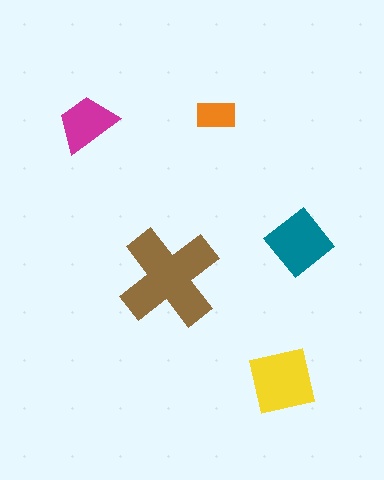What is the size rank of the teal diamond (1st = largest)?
3rd.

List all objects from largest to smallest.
The brown cross, the yellow square, the teal diamond, the magenta trapezoid, the orange rectangle.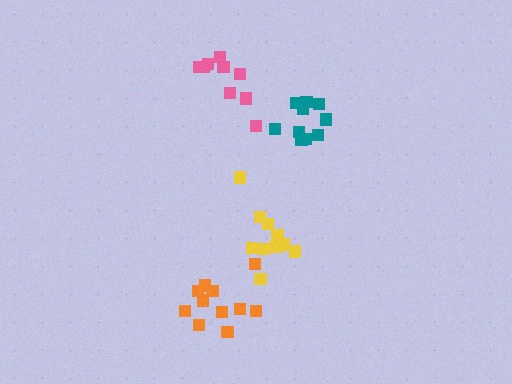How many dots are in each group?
Group 1: 10 dots, Group 2: 10 dots, Group 3: 9 dots, Group 4: 11 dots (40 total).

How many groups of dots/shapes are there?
There are 4 groups.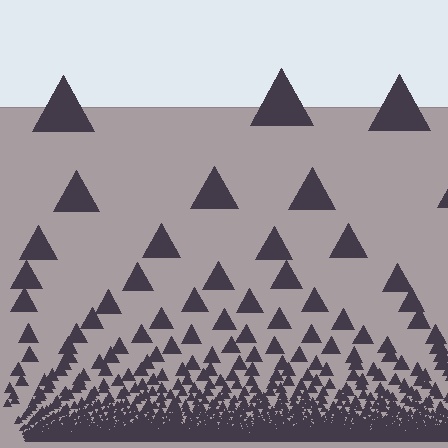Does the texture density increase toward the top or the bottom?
Density increases toward the bottom.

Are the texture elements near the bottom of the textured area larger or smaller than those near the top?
Smaller. The gradient is inverted — elements near the bottom are smaller and denser.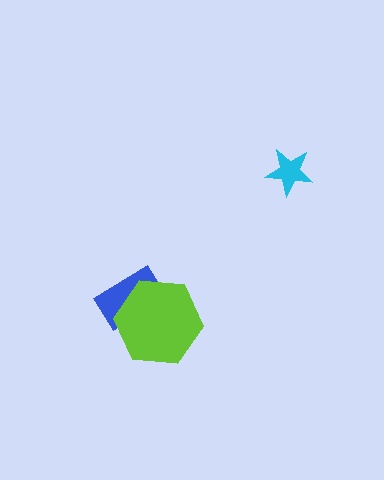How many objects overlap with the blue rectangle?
1 object overlaps with the blue rectangle.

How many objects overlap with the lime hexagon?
1 object overlaps with the lime hexagon.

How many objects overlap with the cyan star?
0 objects overlap with the cyan star.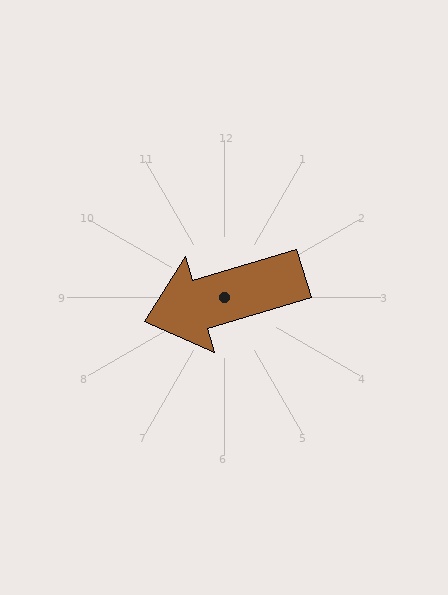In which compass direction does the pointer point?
West.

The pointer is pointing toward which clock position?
Roughly 8 o'clock.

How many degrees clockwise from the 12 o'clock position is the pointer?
Approximately 253 degrees.